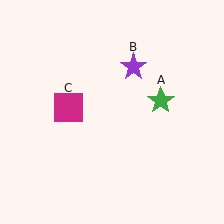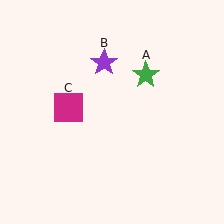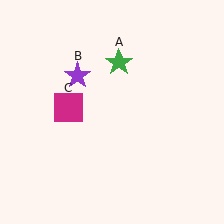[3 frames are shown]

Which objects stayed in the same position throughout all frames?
Magenta square (object C) remained stationary.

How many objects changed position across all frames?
2 objects changed position: green star (object A), purple star (object B).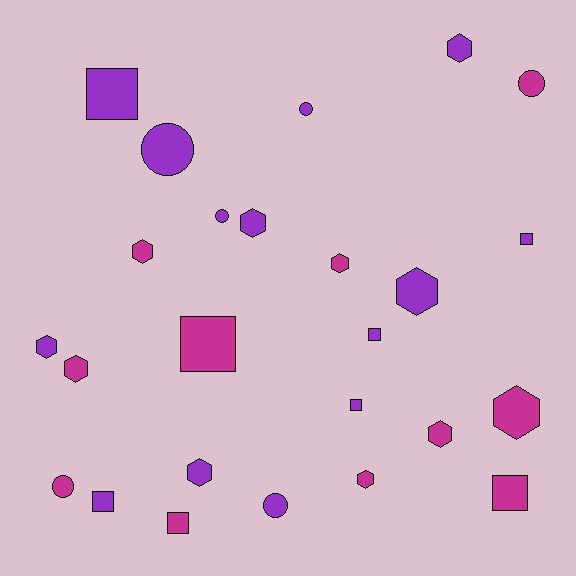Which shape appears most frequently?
Hexagon, with 11 objects.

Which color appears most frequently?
Purple, with 14 objects.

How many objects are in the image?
There are 25 objects.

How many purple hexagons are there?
There are 5 purple hexagons.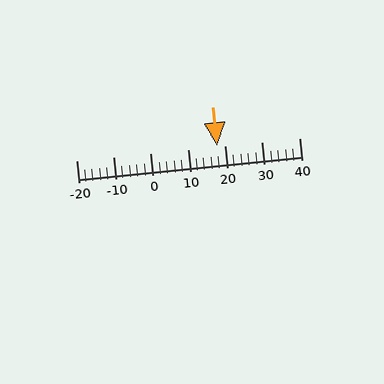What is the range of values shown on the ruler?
The ruler shows values from -20 to 40.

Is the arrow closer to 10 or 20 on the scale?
The arrow is closer to 20.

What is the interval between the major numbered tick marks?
The major tick marks are spaced 10 units apart.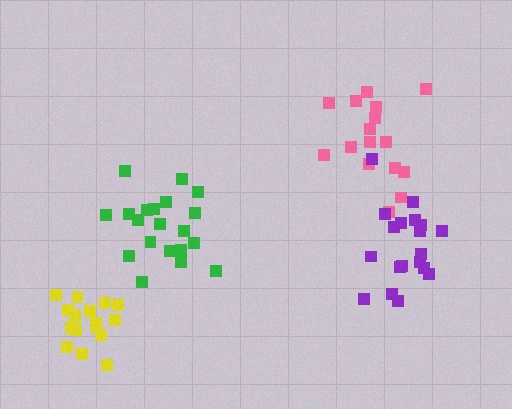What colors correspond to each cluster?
The clusters are colored: yellow, pink, purple, green.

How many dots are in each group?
Group 1: 17 dots, Group 2: 16 dots, Group 3: 19 dots, Group 4: 20 dots (72 total).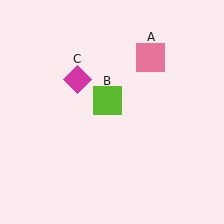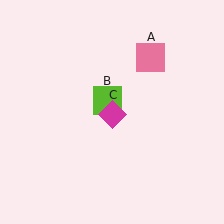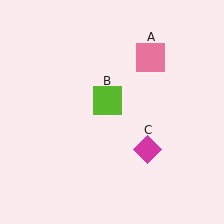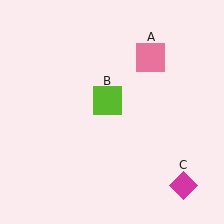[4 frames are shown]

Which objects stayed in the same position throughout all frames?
Pink square (object A) and lime square (object B) remained stationary.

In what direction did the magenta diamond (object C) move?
The magenta diamond (object C) moved down and to the right.